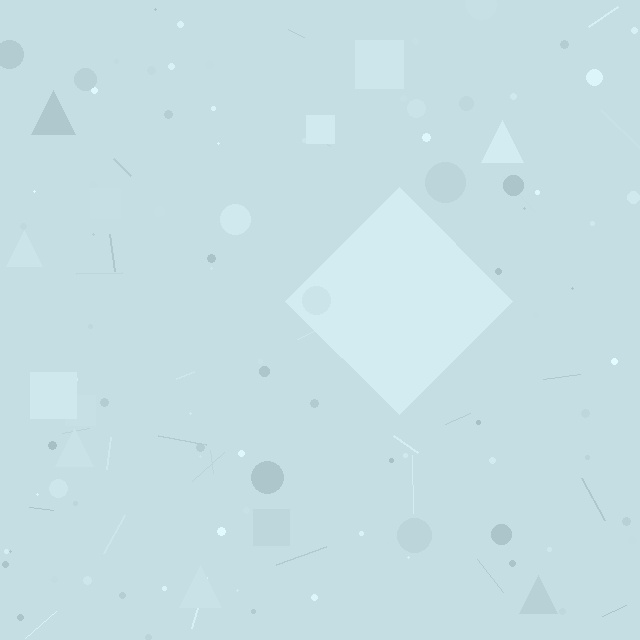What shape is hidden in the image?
A diamond is hidden in the image.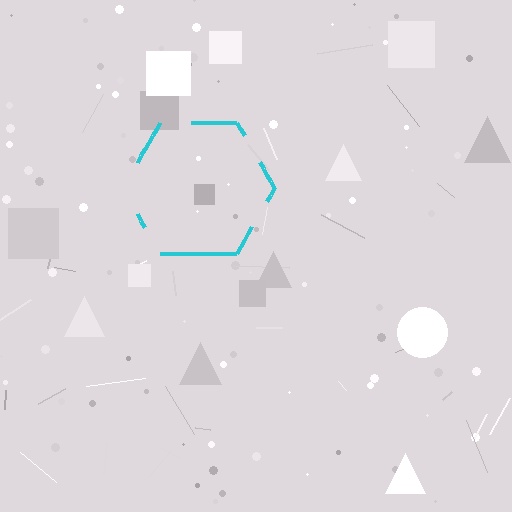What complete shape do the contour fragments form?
The contour fragments form a hexagon.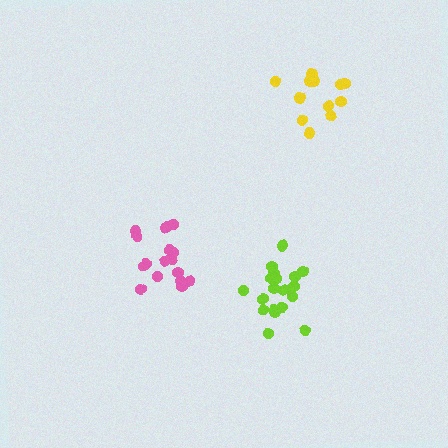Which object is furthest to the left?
The pink cluster is leftmost.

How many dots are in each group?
Group 1: 17 dots, Group 2: 13 dots, Group 3: 19 dots (49 total).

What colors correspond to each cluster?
The clusters are colored: pink, yellow, lime.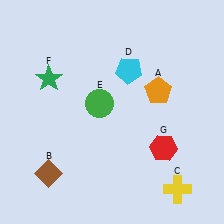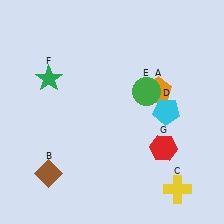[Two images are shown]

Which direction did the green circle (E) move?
The green circle (E) moved right.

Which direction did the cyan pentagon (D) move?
The cyan pentagon (D) moved down.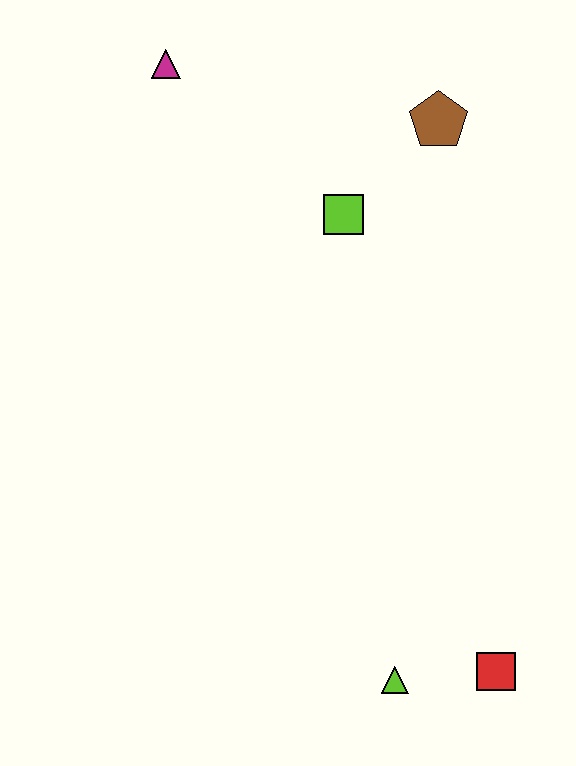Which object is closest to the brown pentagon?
The lime square is closest to the brown pentagon.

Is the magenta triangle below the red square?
No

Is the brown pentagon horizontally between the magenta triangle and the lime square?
No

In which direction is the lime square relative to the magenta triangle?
The lime square is to the right of the magenta triangle.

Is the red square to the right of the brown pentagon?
Yes